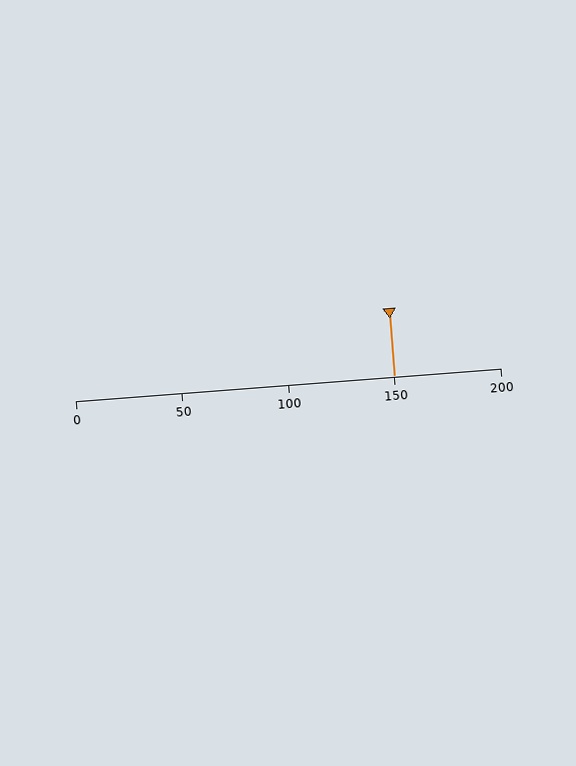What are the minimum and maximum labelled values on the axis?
The axis runs from 0 to 200.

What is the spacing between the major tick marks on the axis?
The major ticks are spaced 50 apart.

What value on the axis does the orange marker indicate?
The marker indicates approximately 150.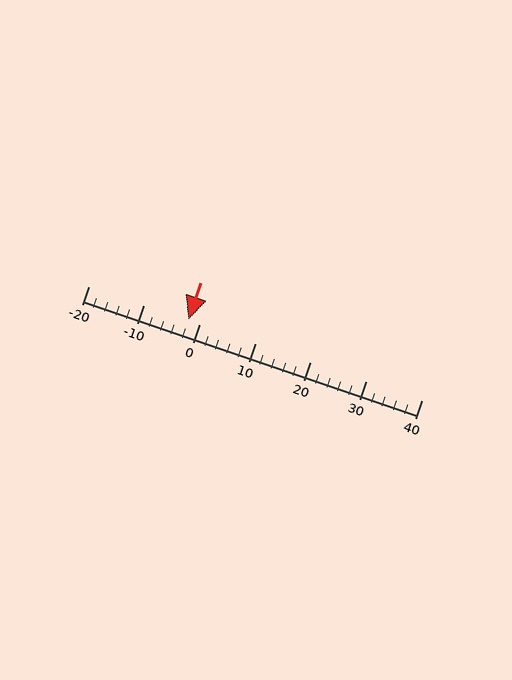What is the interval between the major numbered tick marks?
The major tick marks are spaced 10 units apart.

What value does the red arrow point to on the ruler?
The red arrow points to approximately -2.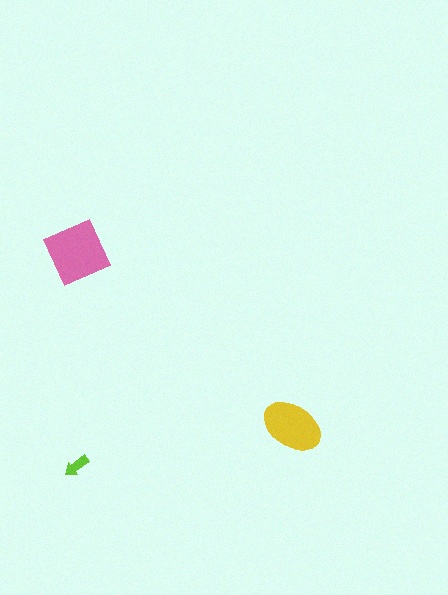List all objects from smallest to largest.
The lime arrow, the yellow ellipse, the pink diamond.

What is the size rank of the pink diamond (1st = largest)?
1st.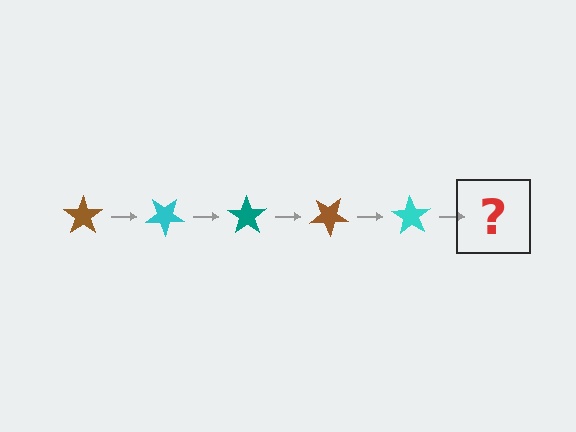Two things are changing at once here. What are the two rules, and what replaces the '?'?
The two rules are that it rotates 35 degrees each step and the color cycles through brown, cyan, and teal. The '?' should be a teal star, rotated 175 degrees from the start.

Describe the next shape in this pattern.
It should be a teal star, rotated 175 degrees from the start.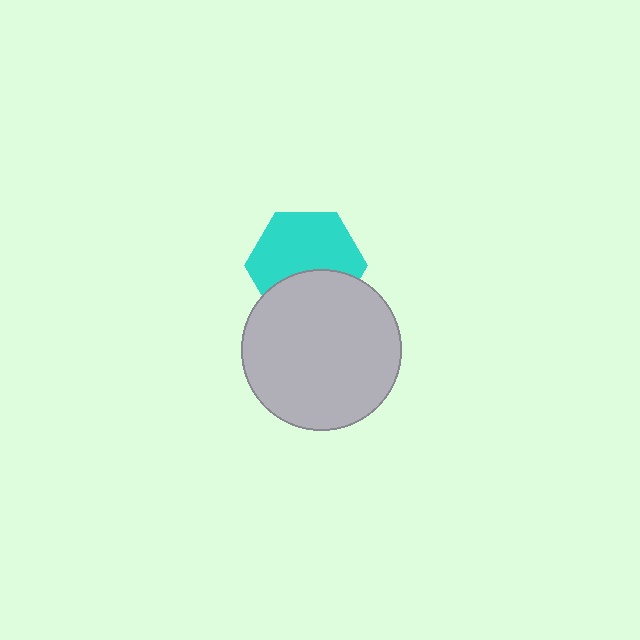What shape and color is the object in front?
The object in front is a light gray circle.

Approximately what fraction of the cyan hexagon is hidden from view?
Roughly 37% of the cyan hexagon is hidden behind the light gray circle.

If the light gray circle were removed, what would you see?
You would see the complete cyan hexagon.